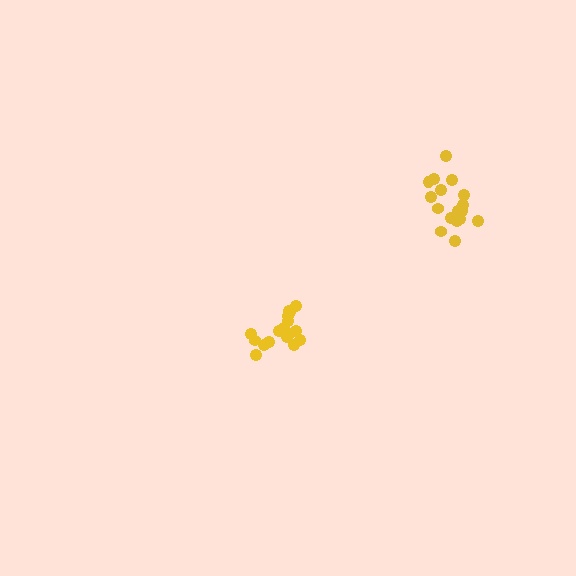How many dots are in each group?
Group 1: 17 dots, Group 2: 17 dots (34 total).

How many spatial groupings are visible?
There are 2 spatial groupings.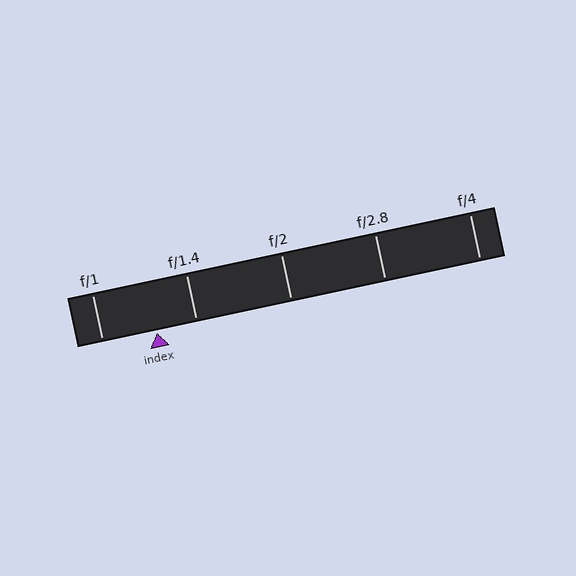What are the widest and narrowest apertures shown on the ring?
The widest aperture shown is f/1 and the narrowest is f/4.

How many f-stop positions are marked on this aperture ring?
There are 5 f-stop positions marked.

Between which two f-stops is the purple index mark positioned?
The index mark is between f/1 and f/1.4.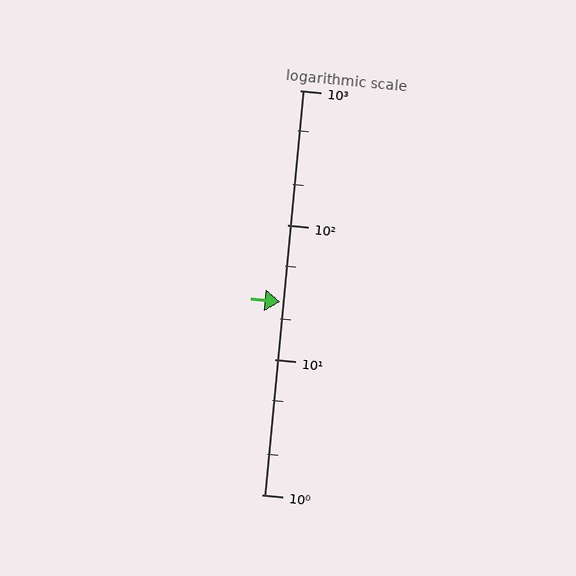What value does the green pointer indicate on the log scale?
The pointer indicates approximately 27.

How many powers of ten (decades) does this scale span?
The scale spans 3 decades, from 1 to 1000.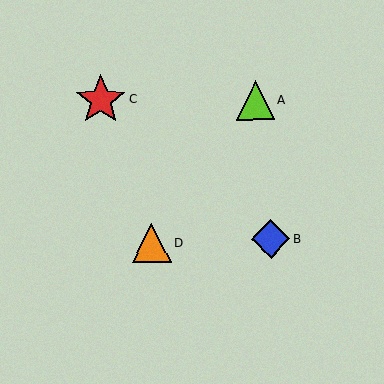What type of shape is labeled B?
Shape B is a blue diamond.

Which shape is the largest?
The red star (labeled C) is the largest.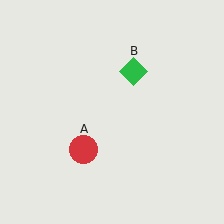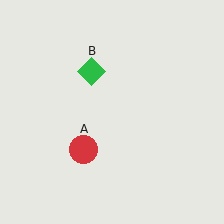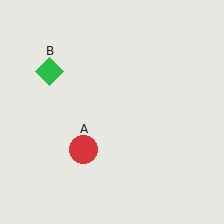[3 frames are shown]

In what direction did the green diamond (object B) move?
The green diamond (object B) moved left.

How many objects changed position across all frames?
1 object changed position: green diamond (object B).